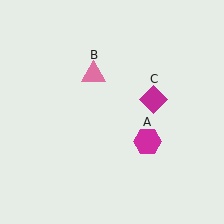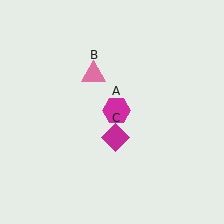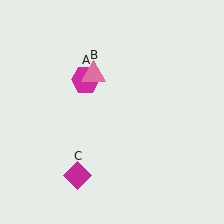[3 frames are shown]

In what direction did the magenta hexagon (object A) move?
The magenta hexagon (object A) moved up and to the left.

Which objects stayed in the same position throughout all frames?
Pink triangle (object B) remained stationary.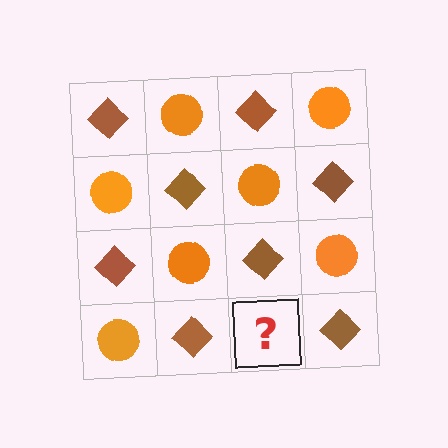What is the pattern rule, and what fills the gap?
The rule is that it alternates brown diamond and orange circle in a checkerboard pattern. The gap should be filled with an orange circle.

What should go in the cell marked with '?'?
The missing cell should contain an orange circle.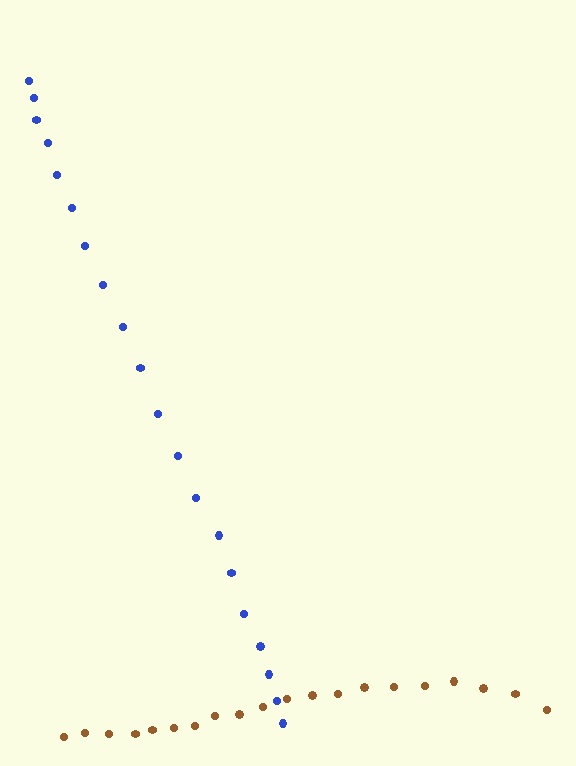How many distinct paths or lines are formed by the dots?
There are 2 distinct paths.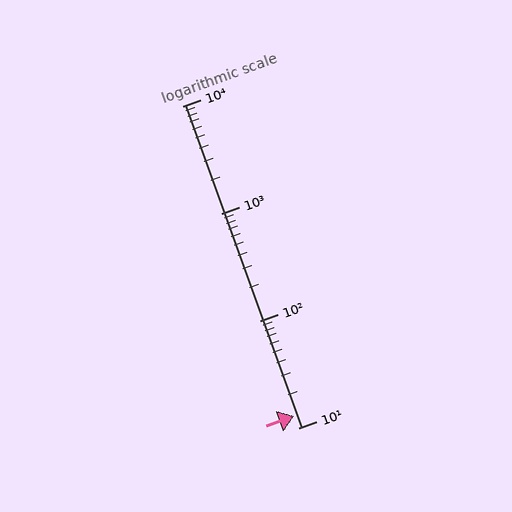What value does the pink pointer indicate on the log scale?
The pointer indicates approximately 13.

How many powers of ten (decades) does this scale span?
The scale spans 3 decades, from 10 to 10000.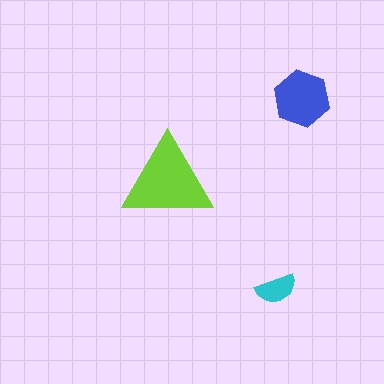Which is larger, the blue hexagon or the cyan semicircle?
The blue hexagon.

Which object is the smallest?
The cyan semicircle.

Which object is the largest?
The lime triangle.